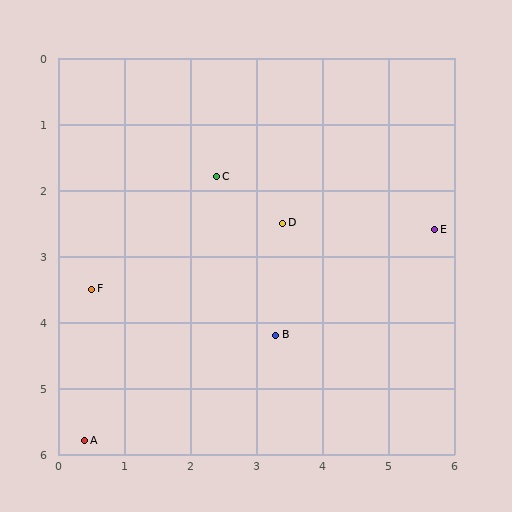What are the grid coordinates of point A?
Point A is at approximately (0.4, 5.8).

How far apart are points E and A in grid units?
Points E and A are about 6.2 grid units apart.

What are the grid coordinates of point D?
Point D is at approximately (3.4, 2.5).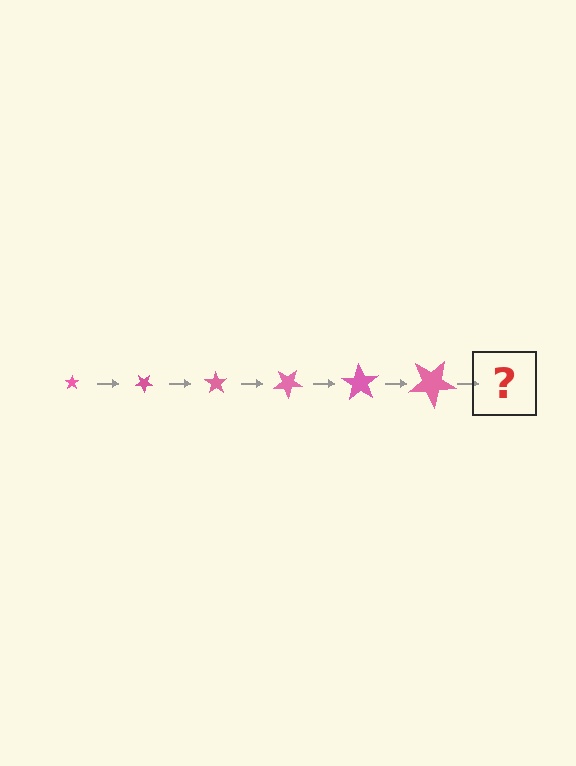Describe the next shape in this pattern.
It should be a star, larger than the previous one and rotated 210 degrees from the start.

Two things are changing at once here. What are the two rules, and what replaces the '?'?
The two rules are that the star grows larger each step and it rotates 35 degrees each step. The '?' should be a star, larger than the previous one and rotated 210 degrees from the start.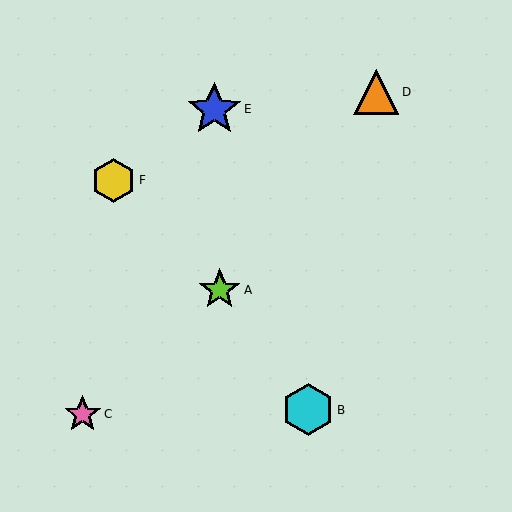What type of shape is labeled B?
Shape B is a cyan hexagon.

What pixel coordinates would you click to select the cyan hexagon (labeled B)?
Click at (308, 410) to select the cyan hexagon B.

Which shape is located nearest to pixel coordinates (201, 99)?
The blue star (labeled E) at (214, 109) is nearest to that location.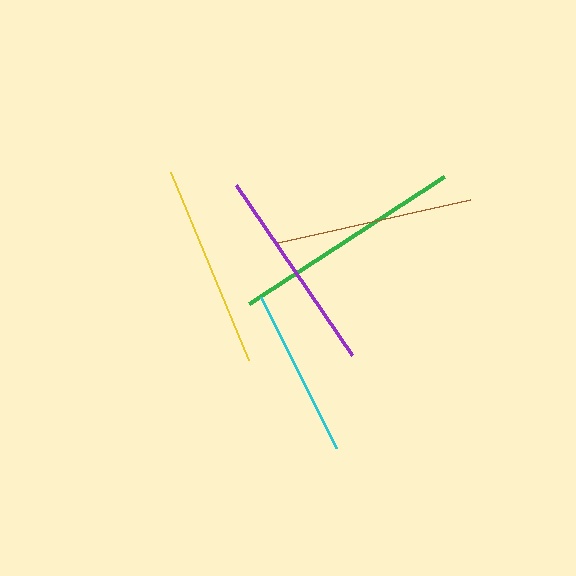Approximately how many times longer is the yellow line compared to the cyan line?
The yellow line is approximately 1.2 times the length of the cyan line.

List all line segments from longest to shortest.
From longest to shortest: green, purple, yellow, brown, cyan.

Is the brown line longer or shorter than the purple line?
The purple line is longer than the brown line.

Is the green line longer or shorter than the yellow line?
The green line is longer than the yellow line.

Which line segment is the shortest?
The cyan line is the shortest at approximately 169 pixels.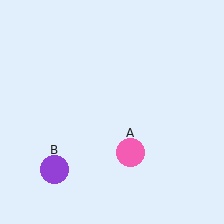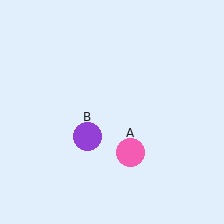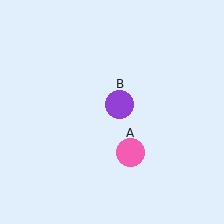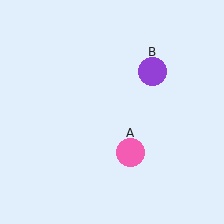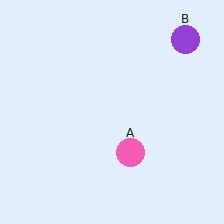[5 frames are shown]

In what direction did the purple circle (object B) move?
The purple circle (object B) moved up and to the right.